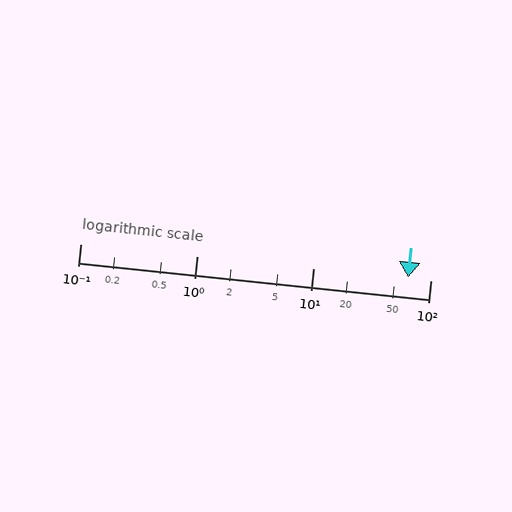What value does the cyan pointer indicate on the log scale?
The pointer indicates approximately 64.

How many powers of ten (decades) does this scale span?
The scale spans 3 decades, from 0.1 to 100.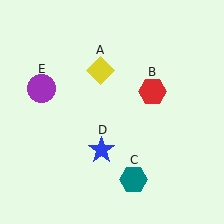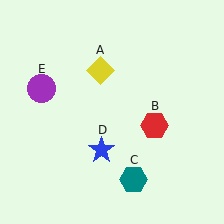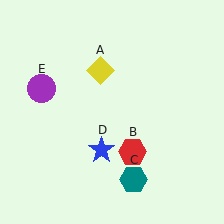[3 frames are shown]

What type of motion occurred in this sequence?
The red hexagon (object B) rotated clockwise around the center of the scene.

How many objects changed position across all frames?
1 object changed position: red hexagon (object B).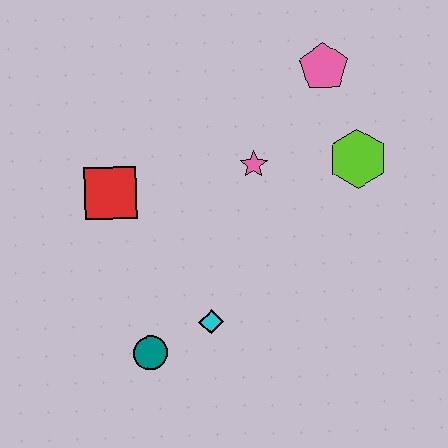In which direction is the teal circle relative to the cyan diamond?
The teal circle is to the left of the cyan diamond.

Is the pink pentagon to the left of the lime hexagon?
Yes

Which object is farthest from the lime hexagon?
The teal circle is farthest from the lime hexagon.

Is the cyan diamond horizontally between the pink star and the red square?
Yes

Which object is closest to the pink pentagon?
The lime hexagon is closest to the pink pentagon.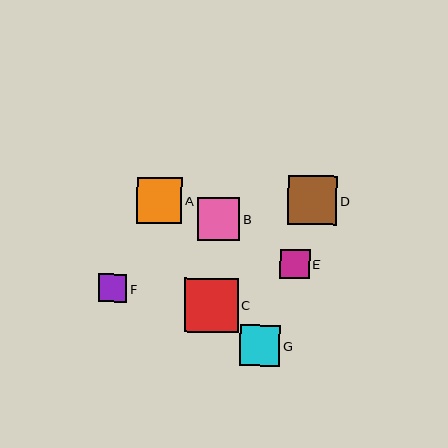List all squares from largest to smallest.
From largest to smallest: C, D, A, B, G, E, F.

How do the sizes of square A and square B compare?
Square A and square B are approximately the same size.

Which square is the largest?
Square C is the largest with a size of approximately 54 pixels.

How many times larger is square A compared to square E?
Square A is approximately 1.5 times the size of square E.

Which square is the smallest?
Square F is the smallest with a size of approximately 28 pixels.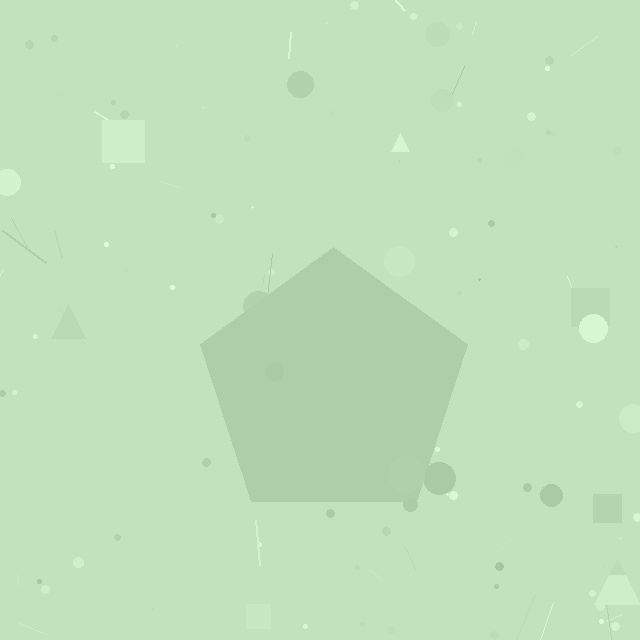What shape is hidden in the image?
A pentagon is hidden in the image.